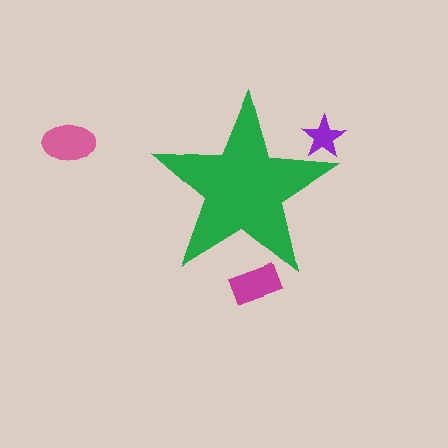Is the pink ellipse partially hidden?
No, the pink ellipse is fully visible.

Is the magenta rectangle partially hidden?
Yes, the magenta rectangle is partially hidden behind the green star.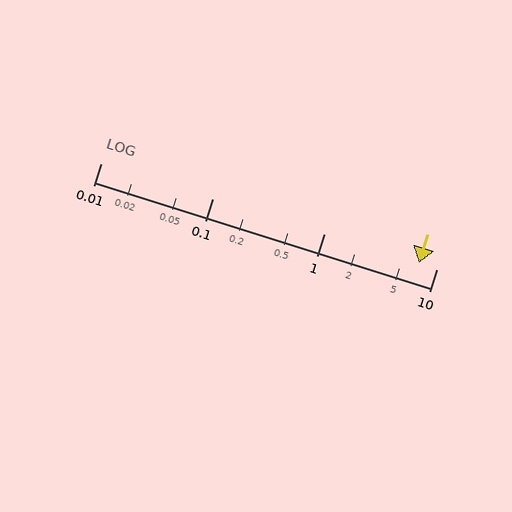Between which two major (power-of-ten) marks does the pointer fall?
The pointer is between 1 and 10.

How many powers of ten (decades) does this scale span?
The scale spans 3 decades, from 0.01 to 10.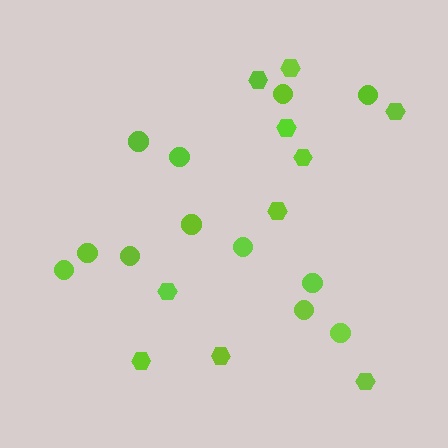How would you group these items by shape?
There are 2 groups: one group of circles (12) and one group of hexagons (10).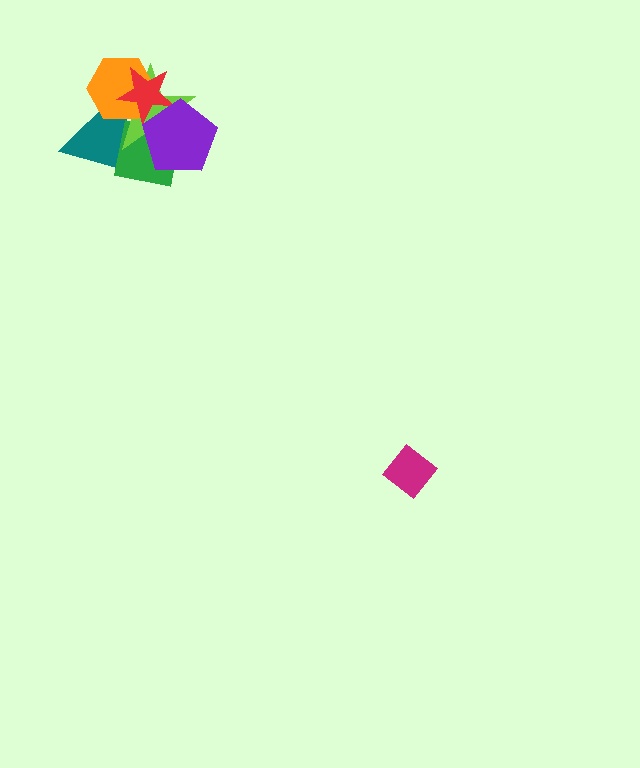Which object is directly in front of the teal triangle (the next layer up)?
The green square is directly in front of the teal triangle.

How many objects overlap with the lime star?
5 objects overlap with the lime star.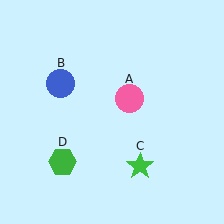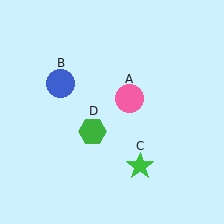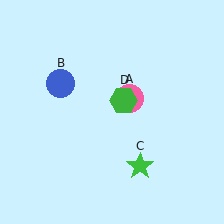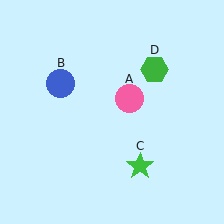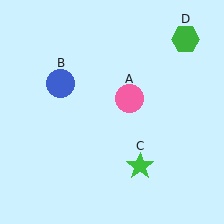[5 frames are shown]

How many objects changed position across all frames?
1 object changed position: green hexagon (object D).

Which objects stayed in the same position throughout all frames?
Pink circle (object A) and blue circle (object B) and green star (object C) remained stationary.